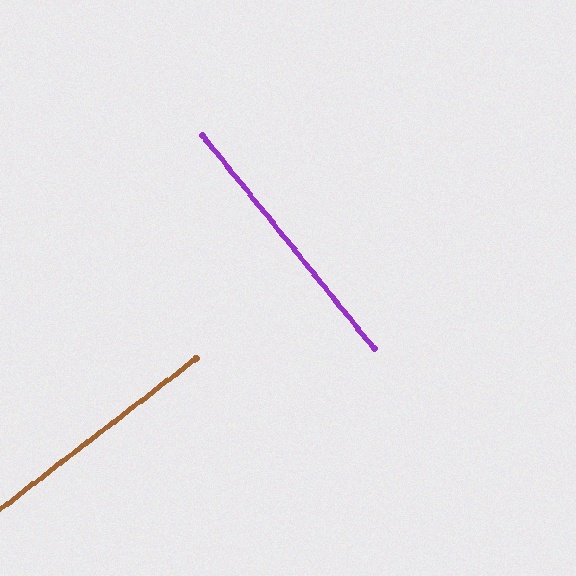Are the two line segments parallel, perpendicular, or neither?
Perpendicular — they meet at approximately 89°.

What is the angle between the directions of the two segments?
Approximately 89 degrees.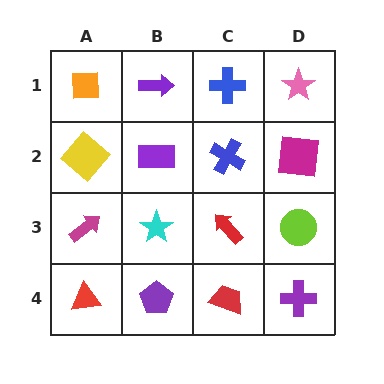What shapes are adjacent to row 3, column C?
A blue cross (row 2, column C), a red trapezoid (row 4, column C), a cyan star (row 3, column B), a lime circle (row 3, column D).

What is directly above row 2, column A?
An orange square.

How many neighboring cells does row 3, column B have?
4.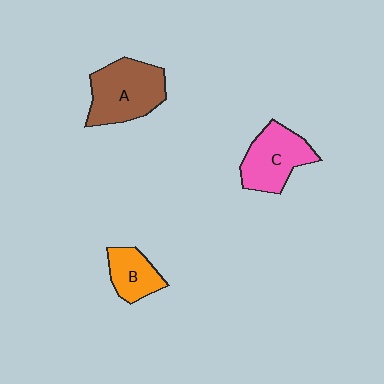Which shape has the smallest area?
Shape B (orange).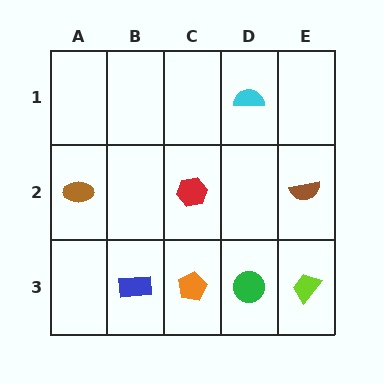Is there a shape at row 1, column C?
No, that cell is empty.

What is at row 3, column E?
A lime trapezoid.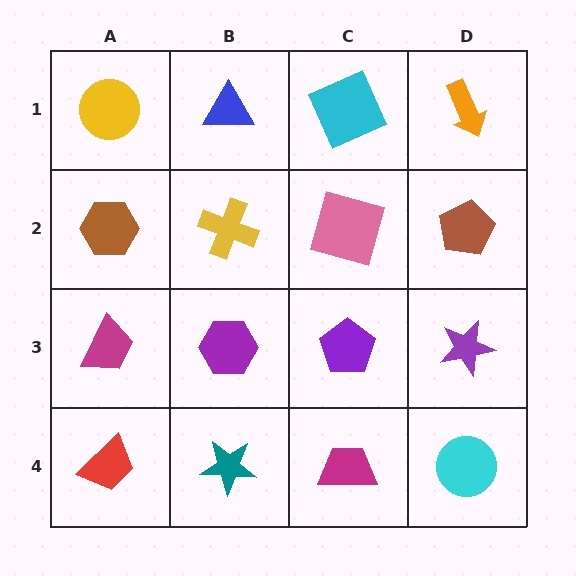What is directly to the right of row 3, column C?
A purple star.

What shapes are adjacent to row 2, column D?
An orange arrow (row 1, column D), a purple star (row 3, column D), a pink square (row 2, column C).